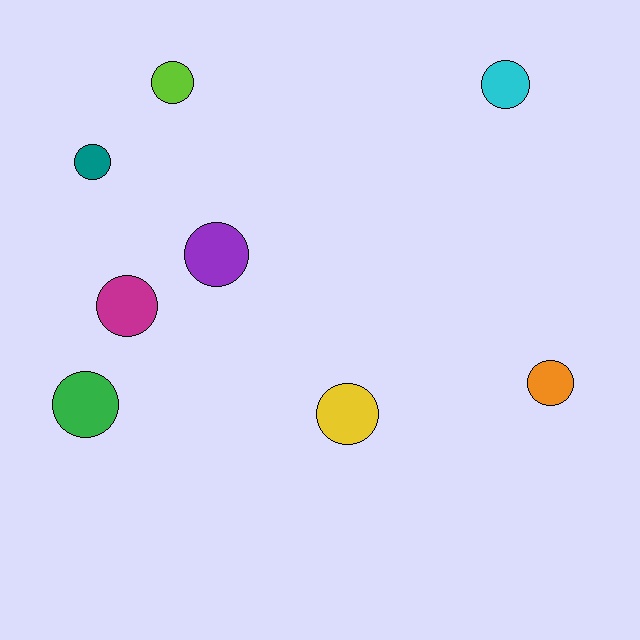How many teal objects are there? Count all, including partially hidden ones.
There is 1 teal object.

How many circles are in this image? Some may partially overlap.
There are 8 circles.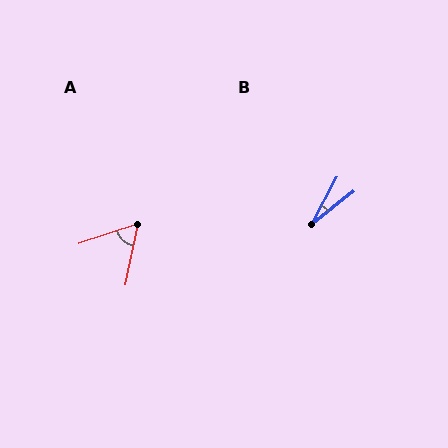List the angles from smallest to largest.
B (24°), A (60°).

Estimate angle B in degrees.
Approximately 24 degrees.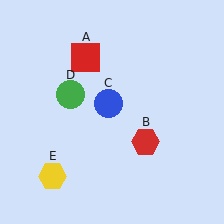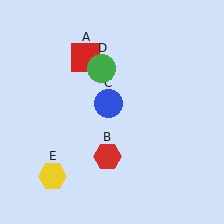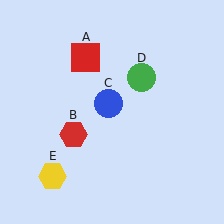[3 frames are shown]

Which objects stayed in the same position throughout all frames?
Red square (object A) and blue circle (object C) and yellow hexagon (object E) remained stationary.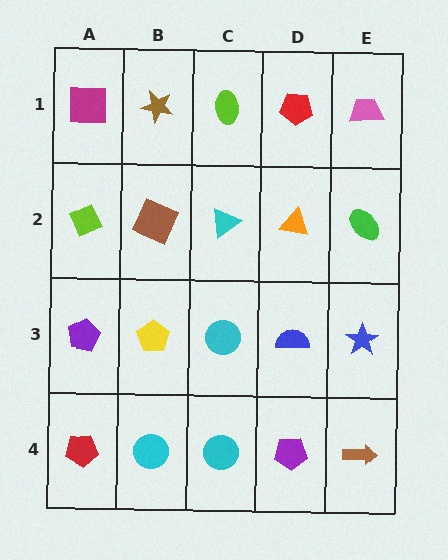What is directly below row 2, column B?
A yellow pentagon.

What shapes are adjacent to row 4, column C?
A cyan circle (row 3, column C), a cyan circle (row 4, column B), a purple pentagon (row 4, column D).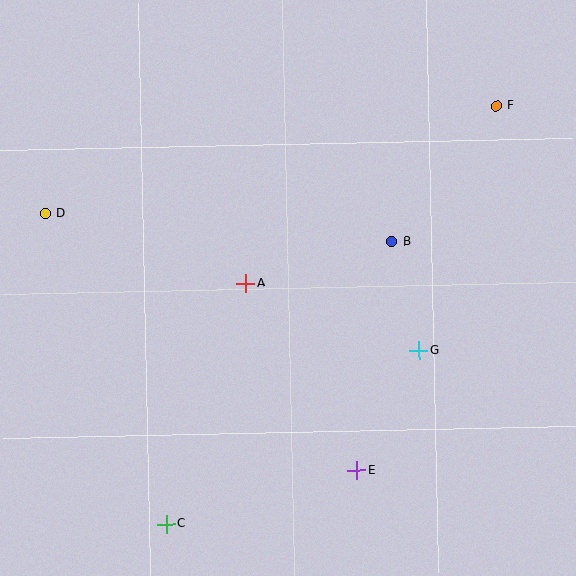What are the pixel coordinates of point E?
Point E is at (356, 470).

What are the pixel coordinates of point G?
Point G is at (419, 351).